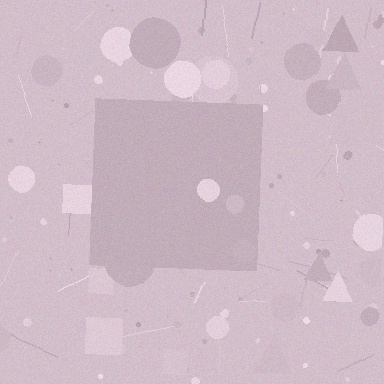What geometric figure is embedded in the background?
A square is embedded in the background.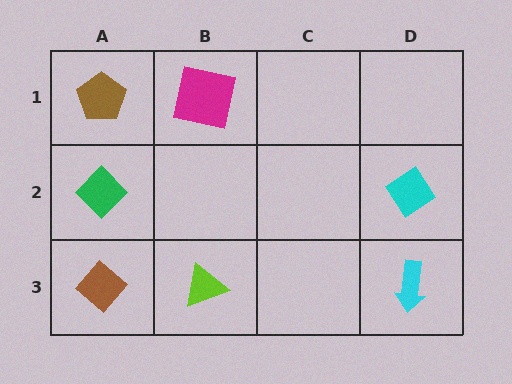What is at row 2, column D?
A cyan diamond.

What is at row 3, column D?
A cyan arrow.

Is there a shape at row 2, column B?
No, that cell is empty.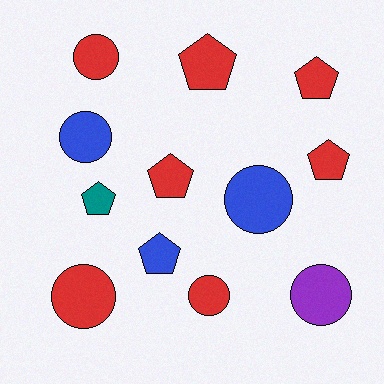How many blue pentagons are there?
There is 1 blue pentagon.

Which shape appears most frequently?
Pentagon, with 6 objects.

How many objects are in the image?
There are 12 objects.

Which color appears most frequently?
Red, with 7 objects.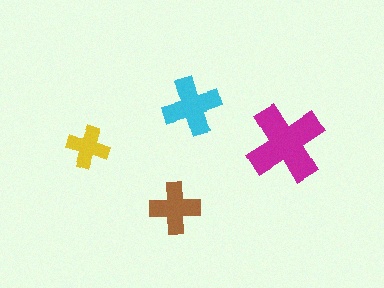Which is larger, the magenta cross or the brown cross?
The magenta one.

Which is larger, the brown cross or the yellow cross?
The brown one.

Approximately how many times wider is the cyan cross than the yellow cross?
About 1.5 times wider.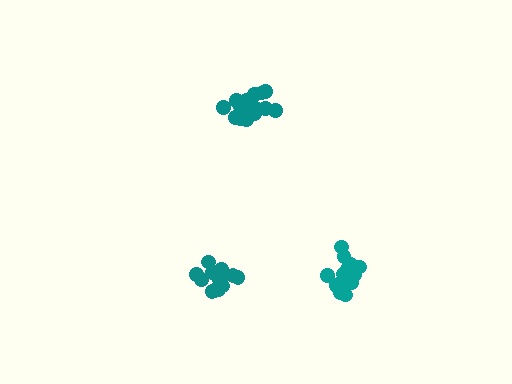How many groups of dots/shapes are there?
There are 3 groups.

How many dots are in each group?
Group 1: 17 dots, Group 2: 18 dots, Group 3: 14 dots (49 total).